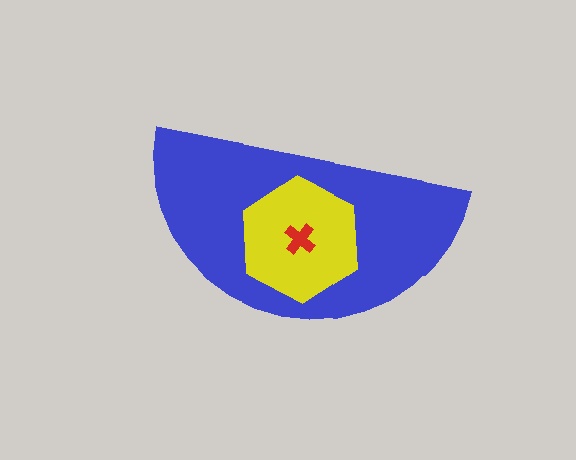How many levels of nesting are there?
3.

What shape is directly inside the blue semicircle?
The yellow hexagon.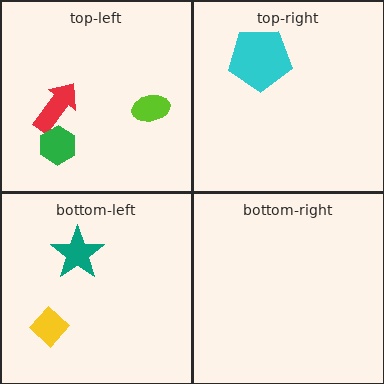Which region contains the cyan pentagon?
The top-right region.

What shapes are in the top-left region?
The red arrow, the green hexagon, the lime ellipse.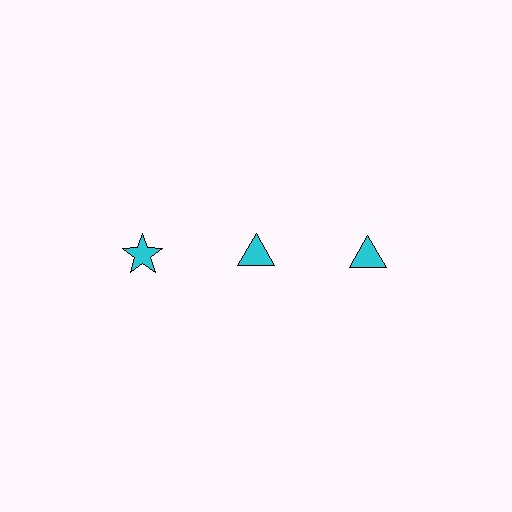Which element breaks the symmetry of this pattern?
The cyan star in the top row, leftmost column breaks the symmetry. All other shapes are cyan triangles.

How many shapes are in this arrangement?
There are 3 shapes arranged in a grid pattern.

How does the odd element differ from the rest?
It has a different shape: star instead of triangle.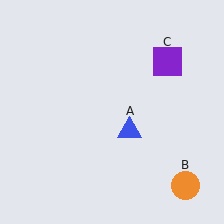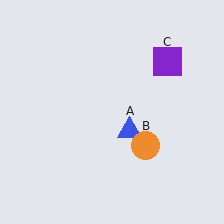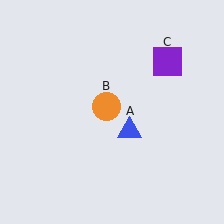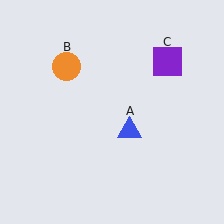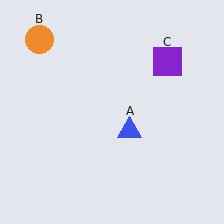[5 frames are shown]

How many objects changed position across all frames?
1 object changed position: orange circle (object B).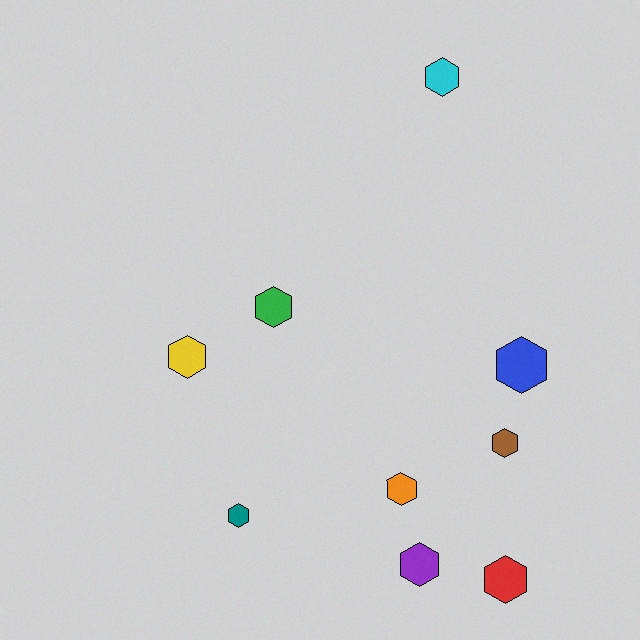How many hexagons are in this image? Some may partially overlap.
There are 9 hexagons.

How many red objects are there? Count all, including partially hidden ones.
There is 1 red object.